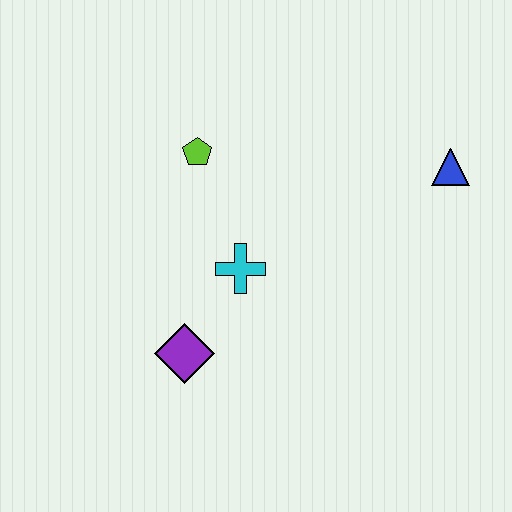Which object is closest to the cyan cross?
The purple diamond is closest to the cyan cross.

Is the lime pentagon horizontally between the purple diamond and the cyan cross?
Yes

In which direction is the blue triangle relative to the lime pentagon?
The blue triangle is to the right of the lime pentagon.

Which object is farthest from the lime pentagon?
The blue triangle is farthest from the lime pentagon.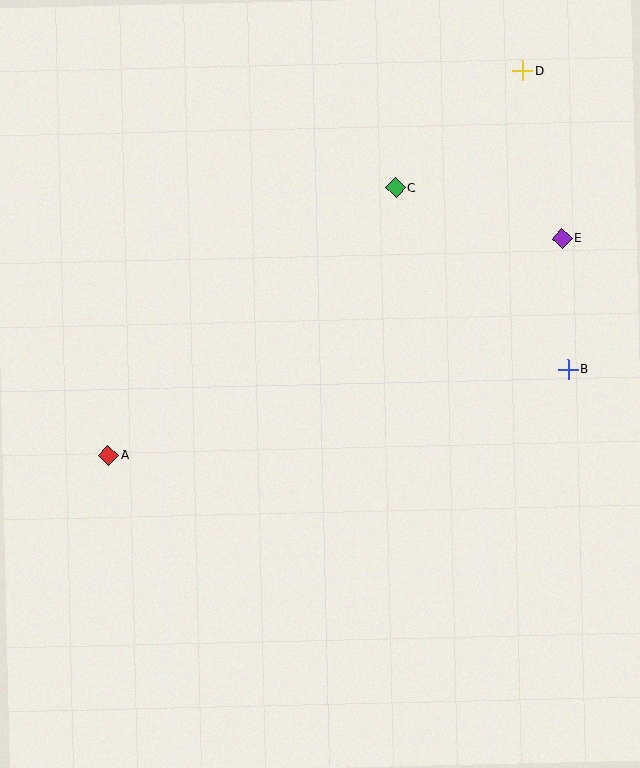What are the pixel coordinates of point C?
Point C is at (395, 188).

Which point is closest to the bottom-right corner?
Point B is closest to the bottom-right corner.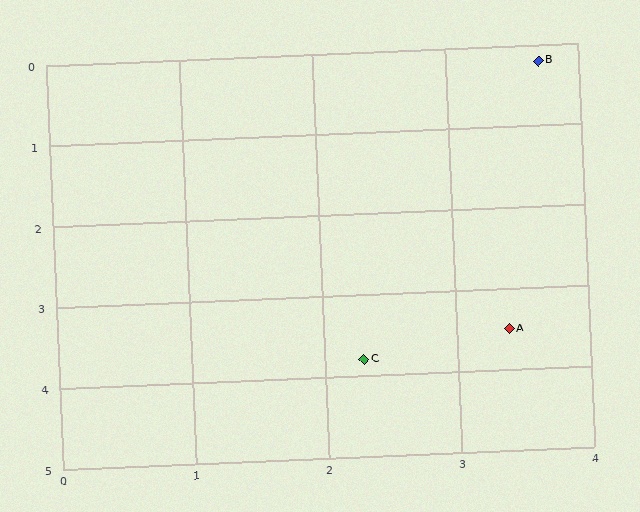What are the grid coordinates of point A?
Point A is at approximately (3.4, 3.5).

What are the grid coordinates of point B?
Point B is at approximately (3.7, 0.2).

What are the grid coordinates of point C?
Point C is at approximately (2.3, 3.8).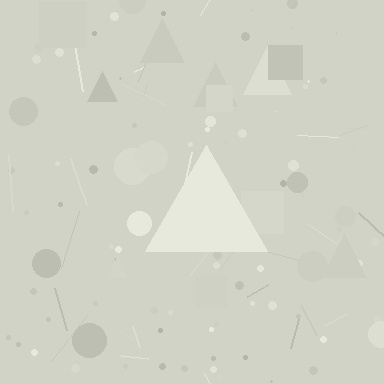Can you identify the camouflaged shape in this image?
The camouflaged shape is a triangle.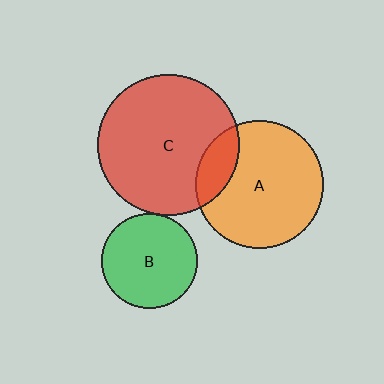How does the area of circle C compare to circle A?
Approximately 1.2 times.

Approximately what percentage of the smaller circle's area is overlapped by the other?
Approximately 15%.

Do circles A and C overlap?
Yes.